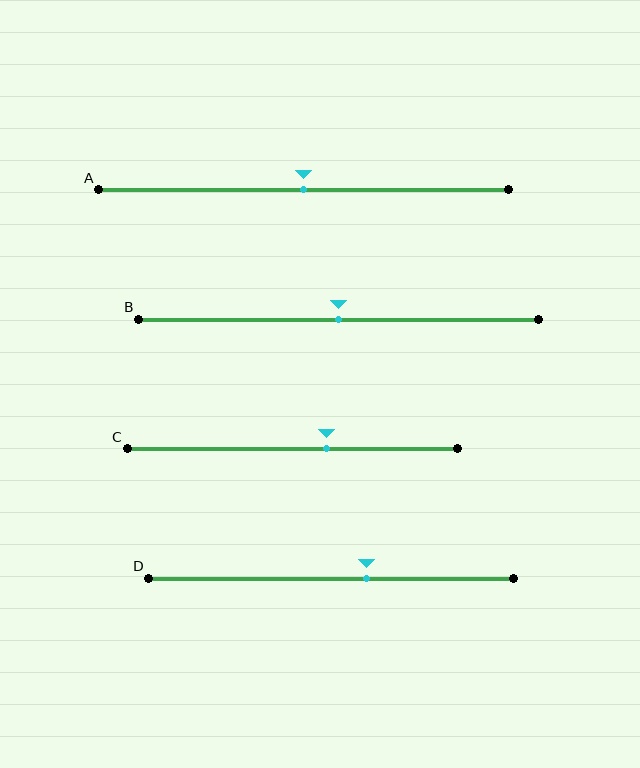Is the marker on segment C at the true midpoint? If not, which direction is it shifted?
No, the marker on segment C is shifted to the right by about 10% of the segment length.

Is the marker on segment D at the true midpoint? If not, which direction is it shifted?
No, the marker on segment D is shifted to the right by about 10% of the segment length.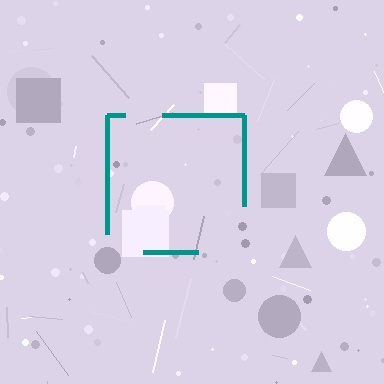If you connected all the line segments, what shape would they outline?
They would outline a square.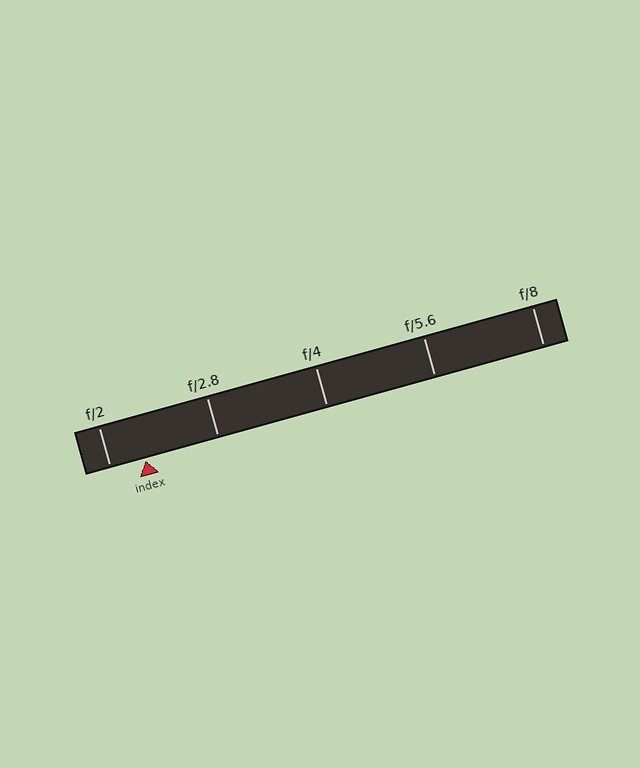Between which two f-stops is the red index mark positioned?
The index mark is between f/2 and f/2.8.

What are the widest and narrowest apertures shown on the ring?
The widest aperture shown is f/2 and the narrowest is f/8.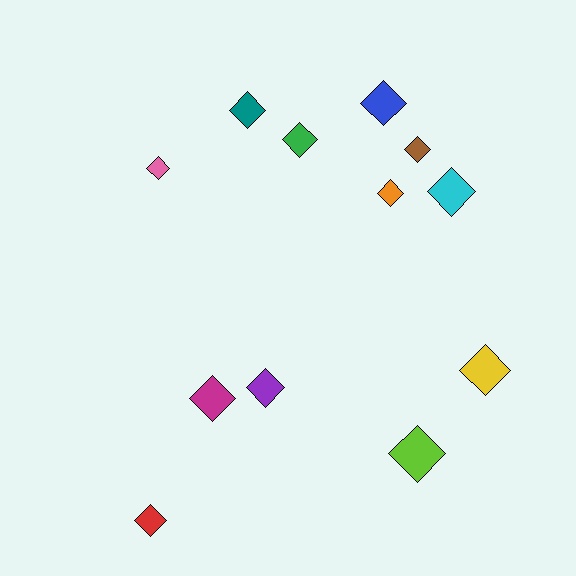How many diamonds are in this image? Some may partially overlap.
There are 12 diamonds.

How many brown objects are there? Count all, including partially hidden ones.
There is 1 brown object.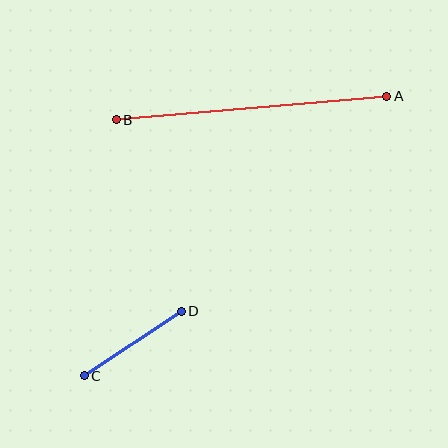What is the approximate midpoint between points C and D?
The midpoint is at approximately (133, 343) pixels.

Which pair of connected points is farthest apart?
Points A and B are farthest apart.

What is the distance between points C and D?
The distance is approximately 117 pixels.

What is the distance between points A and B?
The distance is approximately 272 pixels.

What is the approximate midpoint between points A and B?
The midpoint is at approximately (252, 108) pixels.